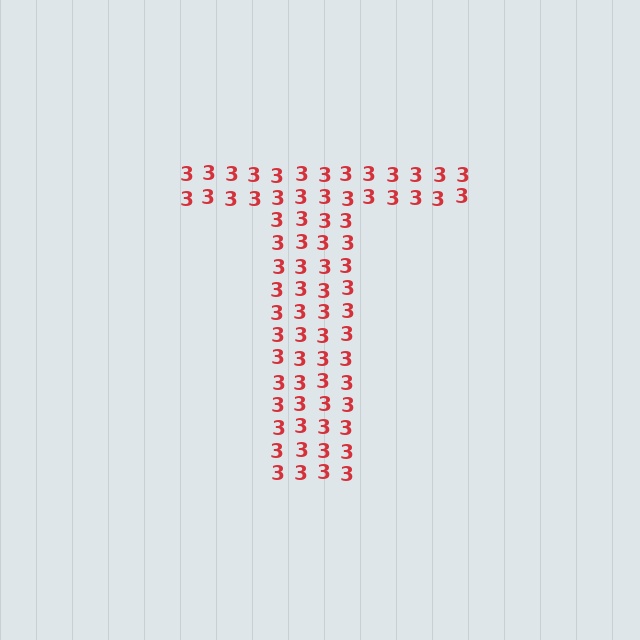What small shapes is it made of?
It is made of small digit 3's.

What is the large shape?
The large shape is the letter T.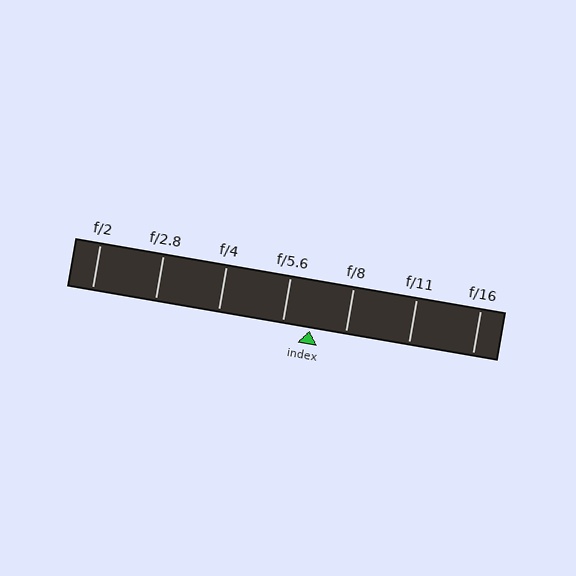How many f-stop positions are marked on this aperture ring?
There are 7 f-stop positions marked.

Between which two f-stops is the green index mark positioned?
The index mark is between f/5.6 and f/8.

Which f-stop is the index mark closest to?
The index mark is closest to f/5.6.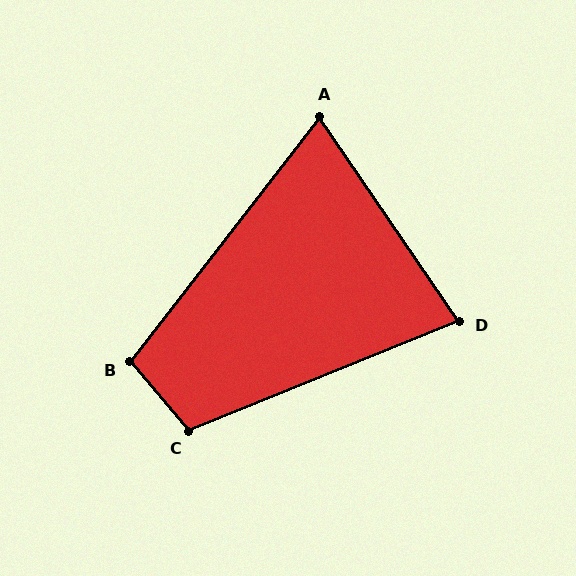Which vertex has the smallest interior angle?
A, at approximately 72 degrees.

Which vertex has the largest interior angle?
C, at approximately 108 degrees.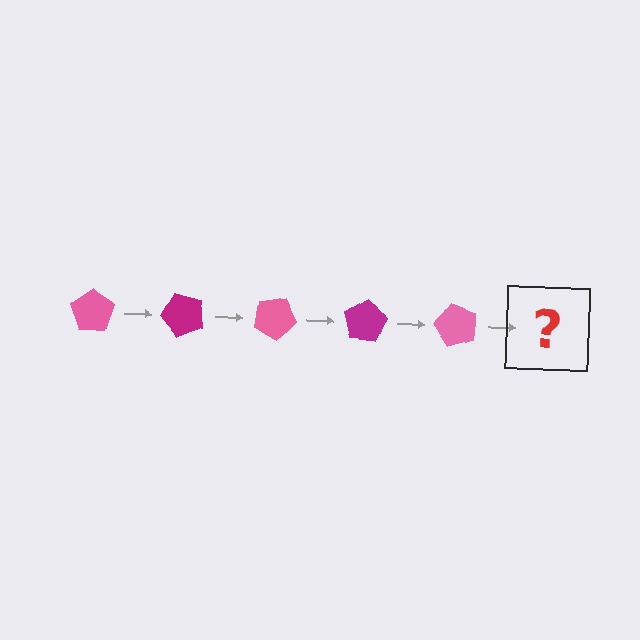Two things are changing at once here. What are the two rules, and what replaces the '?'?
The two rules are that it rotates 50 degrees each step and the color cycles through pink and magenta. The '?' should be a magenta pentagon, rotated 250 degrees from the start.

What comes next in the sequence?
The next element should be a magenta pentagon, rotated 250 degrees from the start.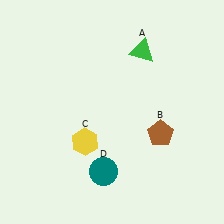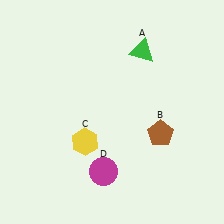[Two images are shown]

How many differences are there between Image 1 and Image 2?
There is 1 difference between the two images.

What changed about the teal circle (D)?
In Image 1, D is teal. In Image 2, it changed to magenta.